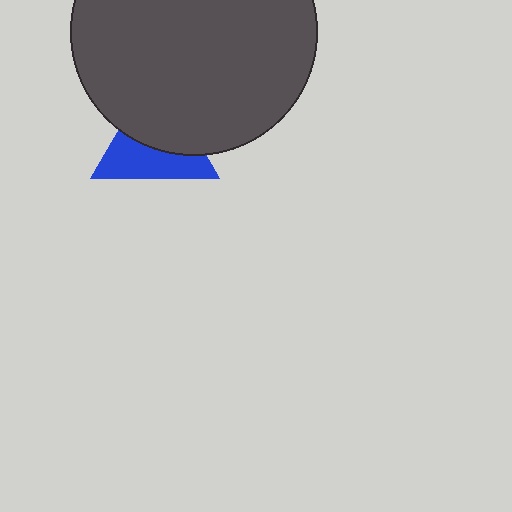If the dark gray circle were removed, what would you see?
You would see the complete blue triangle.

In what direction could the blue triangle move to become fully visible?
The blue triangle could move down. That would shift it out from behind the dark gray circle entirely.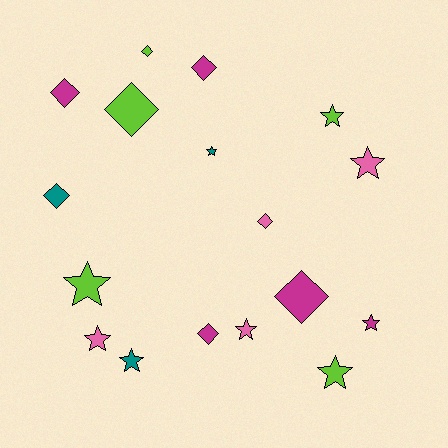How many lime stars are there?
There are 3 lime stars.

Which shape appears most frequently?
Star, with 9 objects.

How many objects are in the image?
There are 17 objects.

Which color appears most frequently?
Magenta, with 5 objects.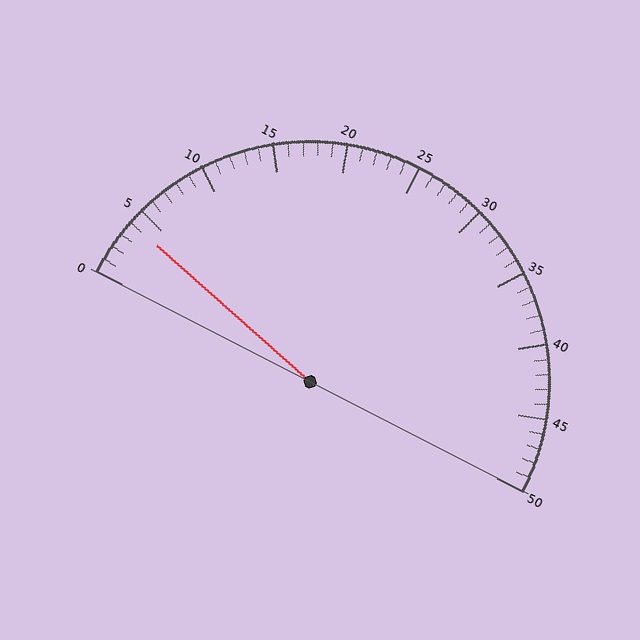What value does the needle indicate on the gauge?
The needle indicates approximately 4.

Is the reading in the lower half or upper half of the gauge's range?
The reading is in the lower half of the range (0 to 50).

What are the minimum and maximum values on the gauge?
The gauge ranges from 0 to 50.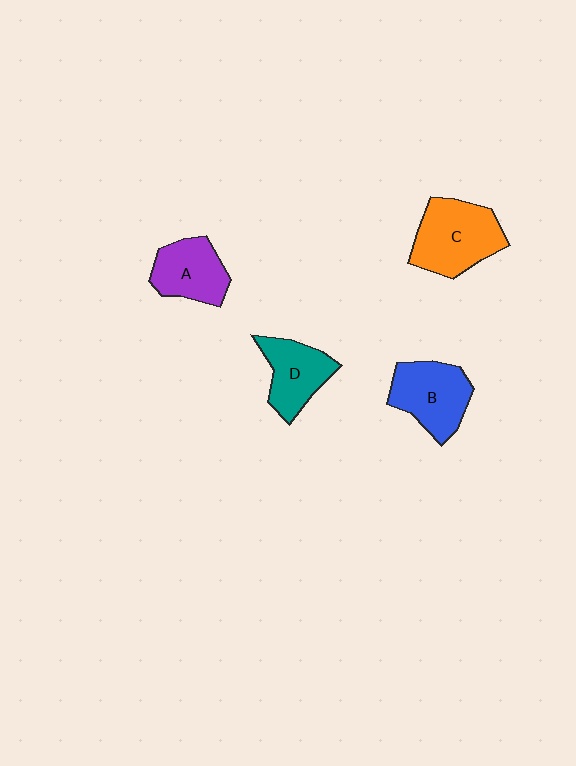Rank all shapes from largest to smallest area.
From largest to smallest: C (orange), B (blue), A (purple), D (teal).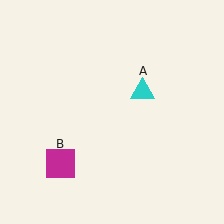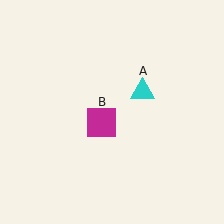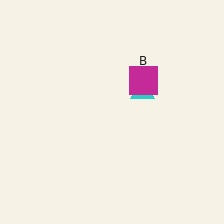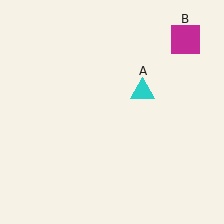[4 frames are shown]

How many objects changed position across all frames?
1 object changed position: magenta square (object B).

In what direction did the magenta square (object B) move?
The magenta square (object B) moved up and to the right.